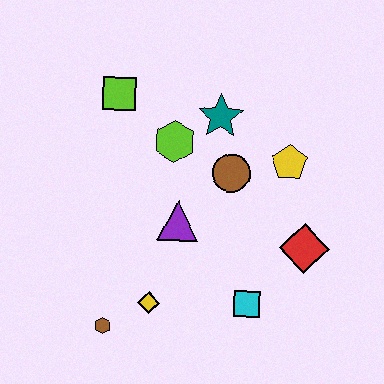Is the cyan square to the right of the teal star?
Yes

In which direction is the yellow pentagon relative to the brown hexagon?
The yellow pentagon is to the right of the brown hexagon.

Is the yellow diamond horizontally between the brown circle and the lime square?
Yes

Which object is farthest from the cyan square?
The lime square is farthest from the cyan square.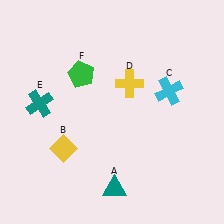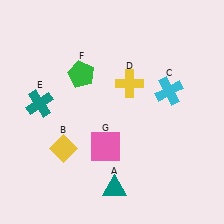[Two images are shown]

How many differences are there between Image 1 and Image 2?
There is 1 difference between the two images.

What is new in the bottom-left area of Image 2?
A pink square (G) was added in the bottom-left area of Image 2.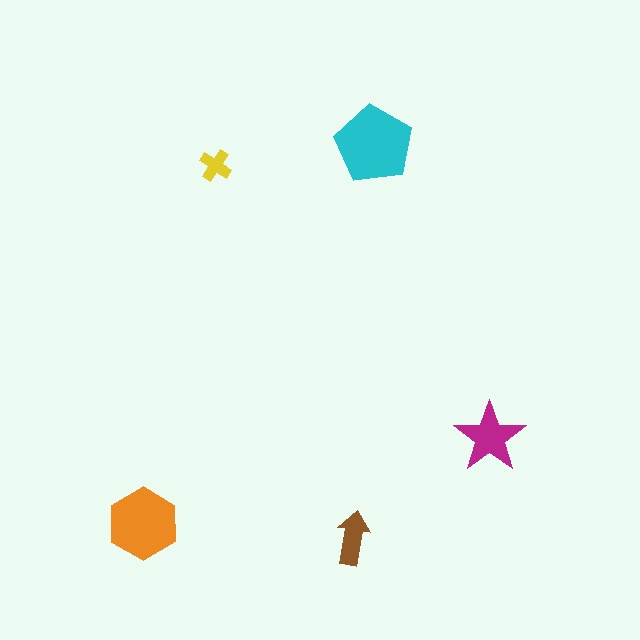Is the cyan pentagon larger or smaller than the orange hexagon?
Larger.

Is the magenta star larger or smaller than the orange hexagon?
Smaller.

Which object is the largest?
The cyan pentagon.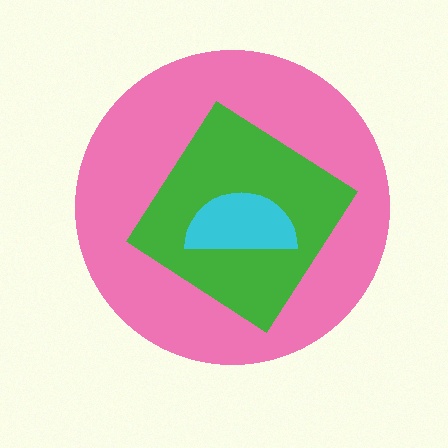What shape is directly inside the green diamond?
The cyan semicircle.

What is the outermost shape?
The pink circle.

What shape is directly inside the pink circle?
The green diamond.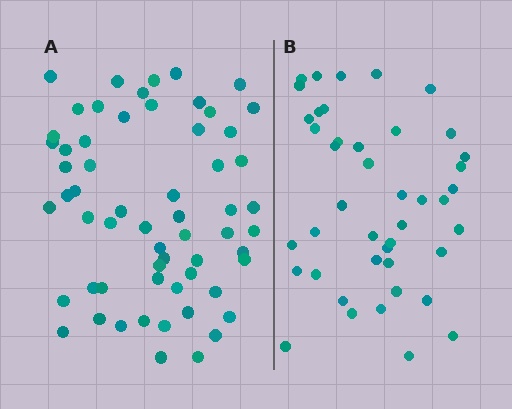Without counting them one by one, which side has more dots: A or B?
Region A (the left region) has more dots.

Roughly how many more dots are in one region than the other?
Region A has approximately 15 more dots than region B.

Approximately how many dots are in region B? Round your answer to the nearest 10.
About 40 dots. (The exact count is 43, which rounds to 40.)